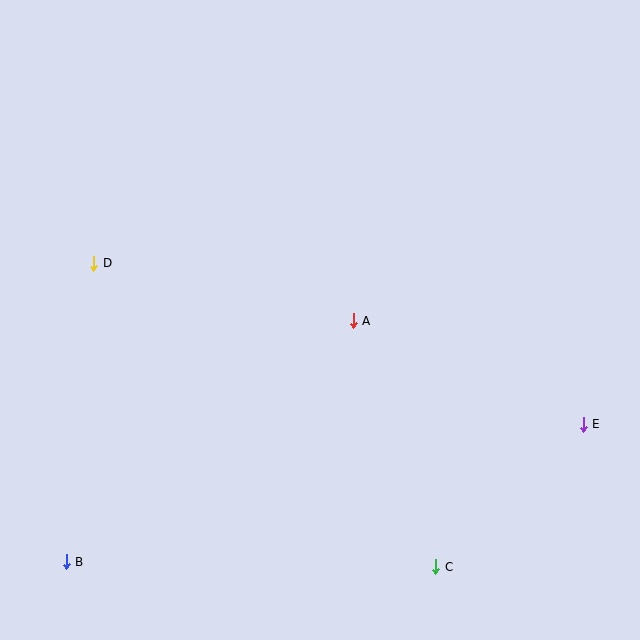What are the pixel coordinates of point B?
Point B is at (66, 562).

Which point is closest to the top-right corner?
Point E is closest to the top-right corner.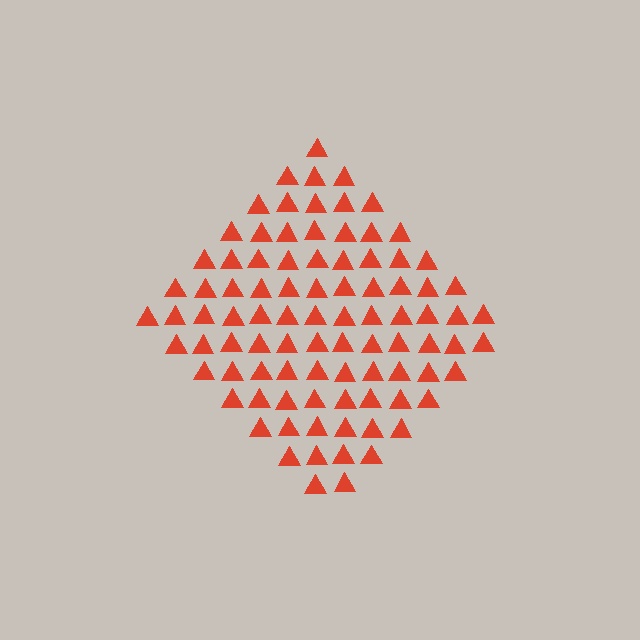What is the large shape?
The large shape is a diamond.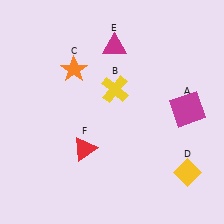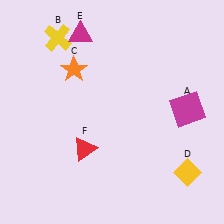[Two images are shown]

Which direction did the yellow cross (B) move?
The yellow cross (B) moved left.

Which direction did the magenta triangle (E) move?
The magenta triangle (E) moved left.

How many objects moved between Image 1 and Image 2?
2 objects moved between the two images.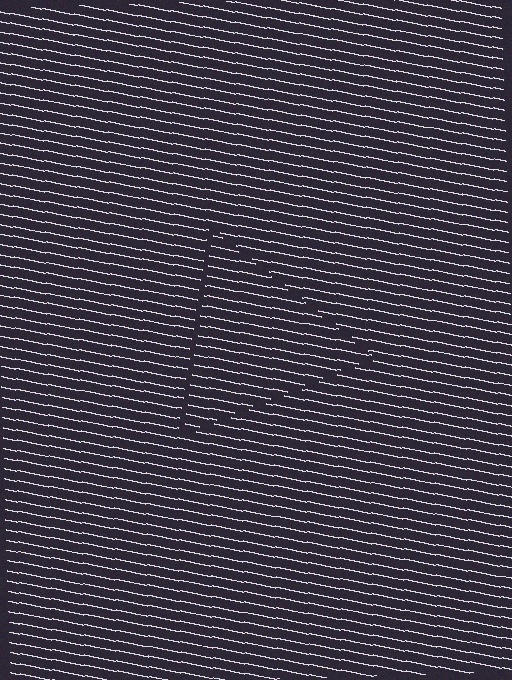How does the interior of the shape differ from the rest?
The interior of the shape contains the same grating, shifted by half a period — the contour is defined by the phase discontinuity where line-ends from the inner and outer gratings abut.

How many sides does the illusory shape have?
3 sides — the line-ends trace a triangle.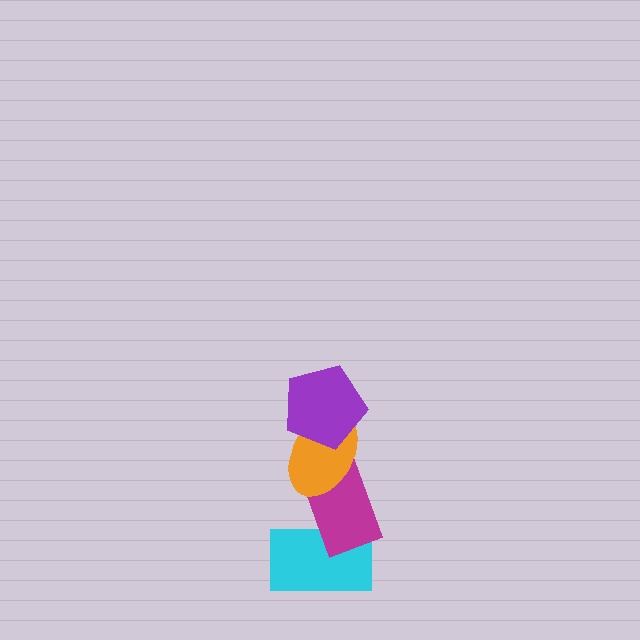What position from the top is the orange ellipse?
The orange ellipse is 2nd from the top.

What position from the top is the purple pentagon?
The purple pentagon is 1st from the top.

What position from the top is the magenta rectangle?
The magenta rectangle is 3rd from the top.